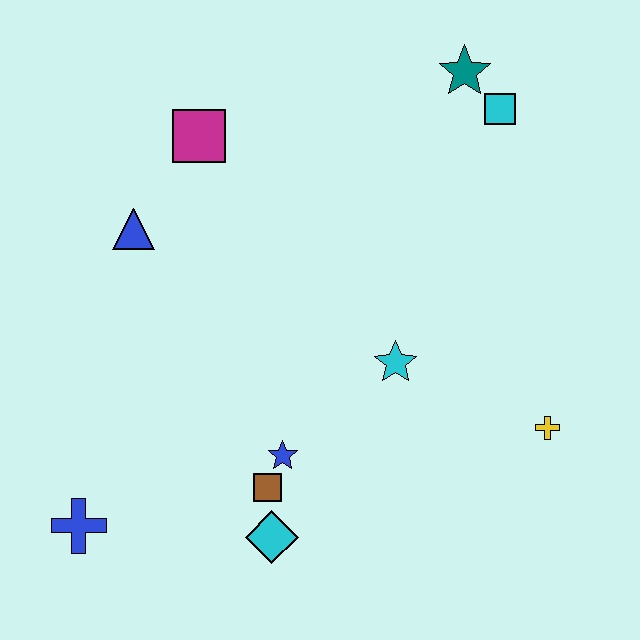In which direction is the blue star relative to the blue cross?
The blue star is to the right of the blue cross.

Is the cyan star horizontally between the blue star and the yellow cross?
Yes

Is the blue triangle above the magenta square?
No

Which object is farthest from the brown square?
The teal star is farthest from the brown square.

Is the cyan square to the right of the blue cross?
Yes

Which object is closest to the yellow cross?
The cyan star is closest to the yellow cross.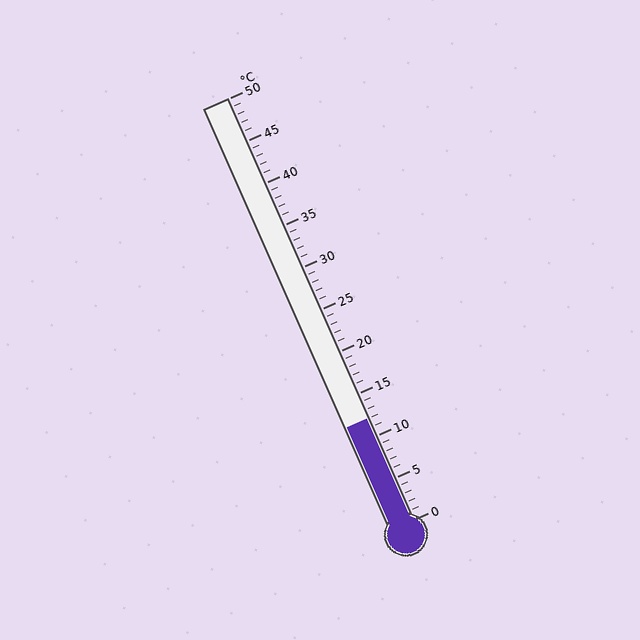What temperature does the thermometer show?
The thermometer shows approximately 12°C.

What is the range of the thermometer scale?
The thermometer scale ranges from 0°C to 50°C.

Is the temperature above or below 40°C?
The temperature is below 40°C.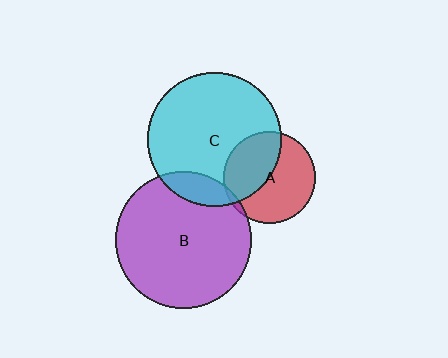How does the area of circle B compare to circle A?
Approximately 2.2 times.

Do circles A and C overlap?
Yes.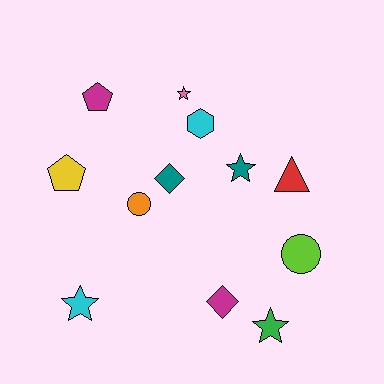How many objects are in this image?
There are 12 objects.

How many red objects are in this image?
There is 1 red object.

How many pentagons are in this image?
There are 2 pentagons.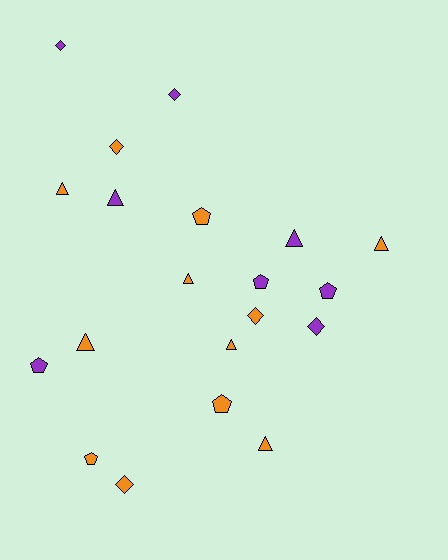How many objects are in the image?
There are 20 objects.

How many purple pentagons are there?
There are 3 purple pentagons.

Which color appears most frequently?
Orange, with 12 objects.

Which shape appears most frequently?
Triangle, with 8 objects.